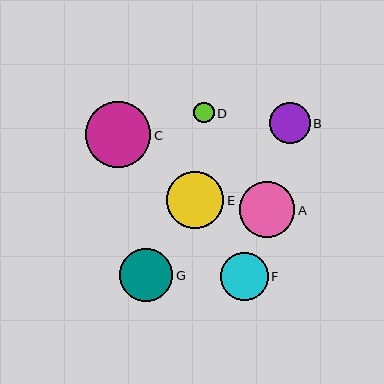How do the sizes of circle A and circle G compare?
Circle A and circle G are approximately the same size.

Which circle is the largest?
Circle C is the largest with a size of approximately 65 pixels.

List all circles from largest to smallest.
From largest to smallest: C, E, A, G, F, B, D.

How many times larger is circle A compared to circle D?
Circle A is approximately 2.7 times the size of circle D.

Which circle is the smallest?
Circle D is the smallest with a size of approximately 21 pixels.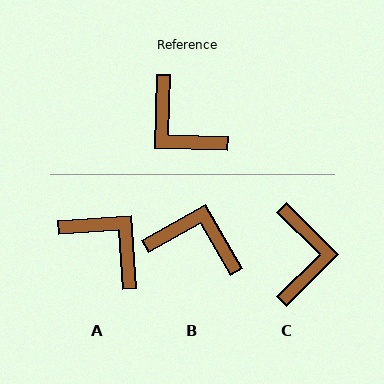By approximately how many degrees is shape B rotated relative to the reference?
Approximately 149 degrees clockwise.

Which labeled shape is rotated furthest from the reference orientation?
A, about 175 degrees away.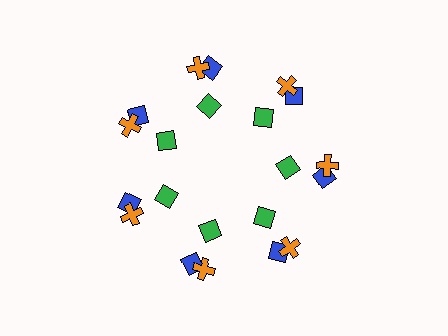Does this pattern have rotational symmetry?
Yes, this pattern has 7-fold rotational symmetry. It looks the same after rotating 51 degrees around the center.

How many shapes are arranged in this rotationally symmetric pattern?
There are 21 shapes, arranged in 7 groups of 3.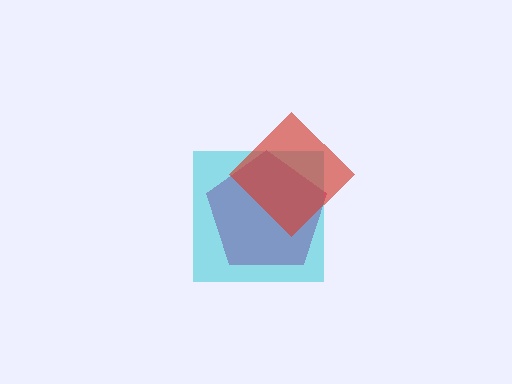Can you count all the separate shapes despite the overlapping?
Yes, there are 3 separate shapes.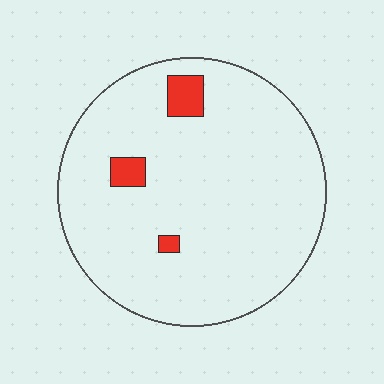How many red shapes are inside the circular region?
3.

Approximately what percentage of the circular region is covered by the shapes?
Approximately 5%.